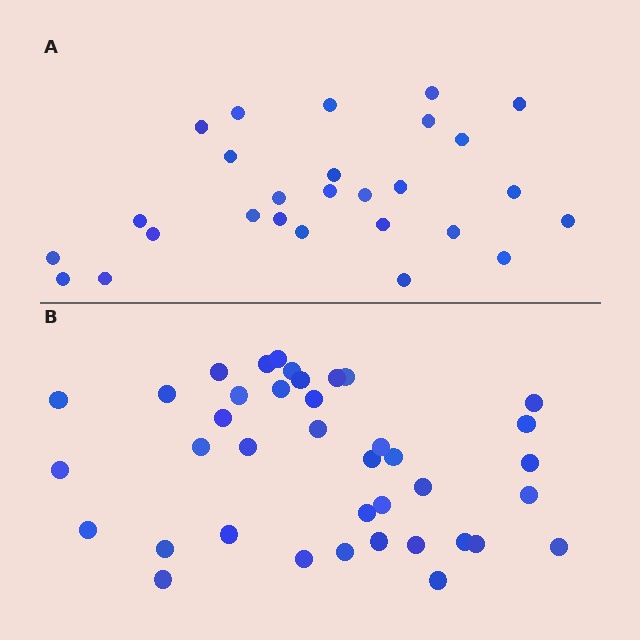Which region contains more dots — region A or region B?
Region B (the bottom region) has more dots.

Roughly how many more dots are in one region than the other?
Region B has roughly 12 or so more dots than region A.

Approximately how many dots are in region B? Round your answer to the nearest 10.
About 40 dots. (The exact count is 39, which rounds to 40.)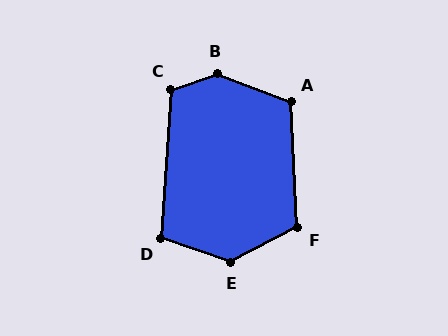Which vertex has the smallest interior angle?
D, at approximately 105 degrees.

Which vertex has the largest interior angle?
B, at approximately 140 degrees.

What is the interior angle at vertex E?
Approximately 133 degrees (obtuse).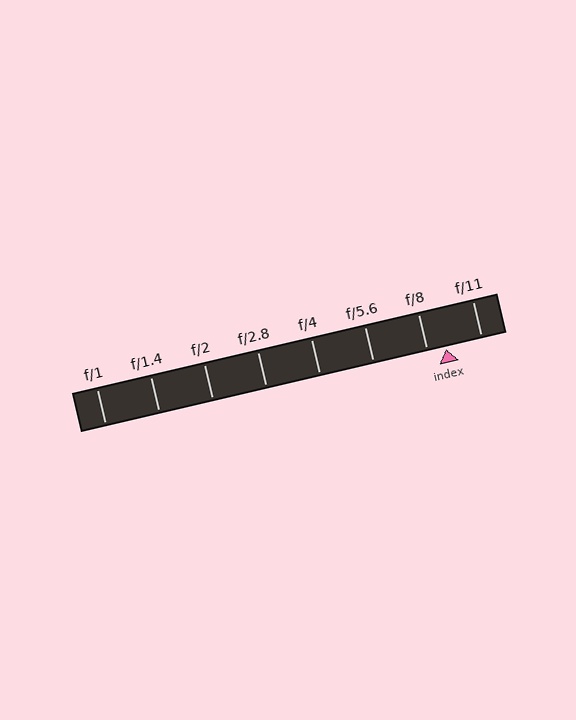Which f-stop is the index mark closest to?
The index mark is closest to f/8.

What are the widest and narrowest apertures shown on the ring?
The widest aperture shown is f/1 and the narrowest is f/11.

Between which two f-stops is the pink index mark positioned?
The index mark is between f/8 and f/11.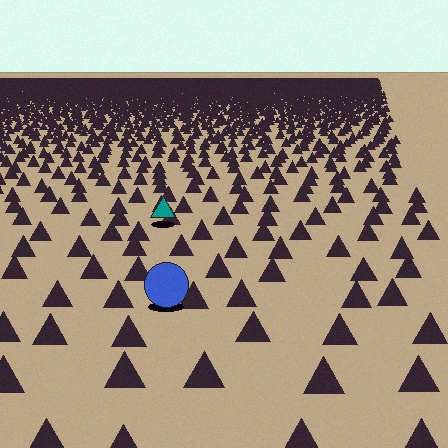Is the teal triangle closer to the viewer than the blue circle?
No. The blue circle is closer — you can tell from the texture gradient: the ground texture is coarser near it.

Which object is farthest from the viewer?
The teal triangle is farthest from the viewer. It appears smaller and the ground texture around it is denser.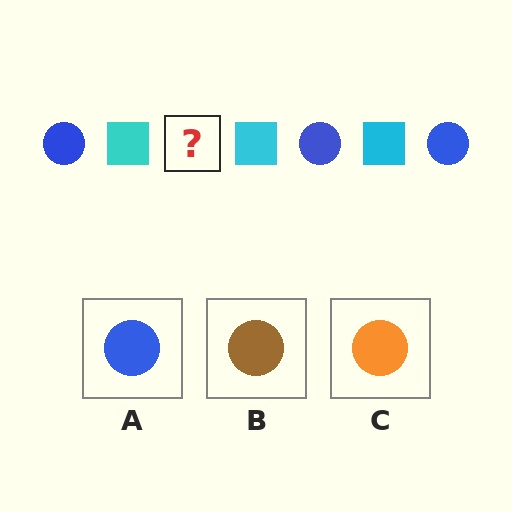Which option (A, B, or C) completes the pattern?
A.